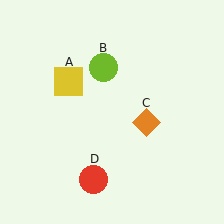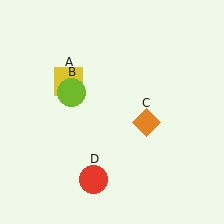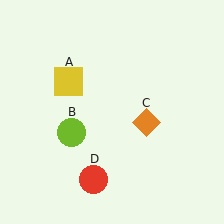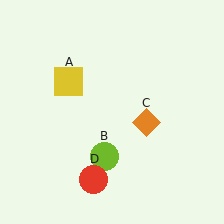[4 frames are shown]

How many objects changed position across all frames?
1 object changed position: lime circle (object B).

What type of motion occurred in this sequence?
The lime circle (object B) rotated counterclockwise around the center of the scene.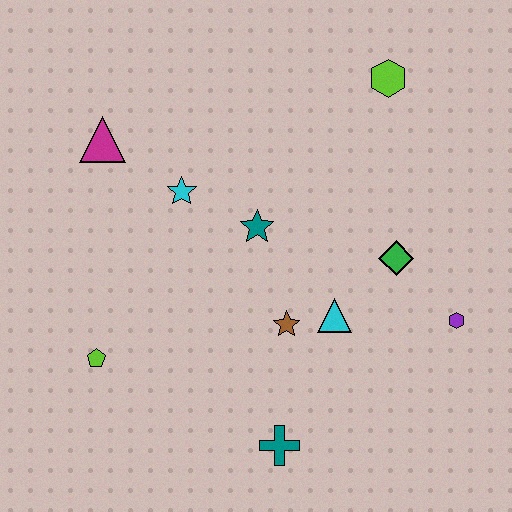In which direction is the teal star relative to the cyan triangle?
The teal star is above the cyan triangle.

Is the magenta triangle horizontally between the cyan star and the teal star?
No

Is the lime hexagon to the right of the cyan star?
Yes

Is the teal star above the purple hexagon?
Yes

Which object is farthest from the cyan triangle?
The magenta triangle is farthest from the cyan triangle.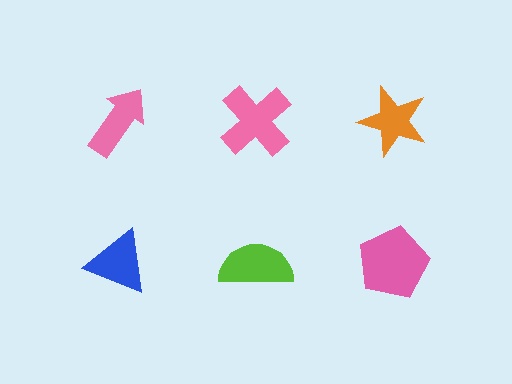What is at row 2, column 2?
A lime semicircle.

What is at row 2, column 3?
A pink pentagon.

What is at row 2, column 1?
A blue triangle.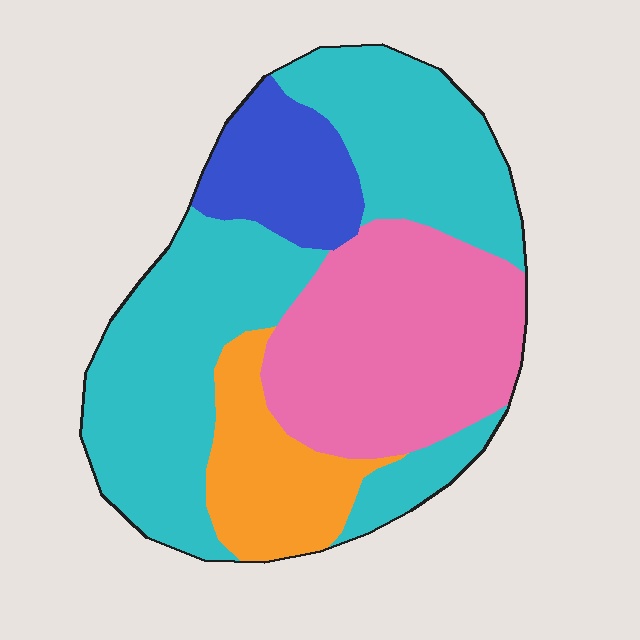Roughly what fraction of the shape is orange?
Orange takes up about one eighth (1/8) of the shape.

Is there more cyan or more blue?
Cyan.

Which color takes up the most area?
Cyan, at roughly 45%.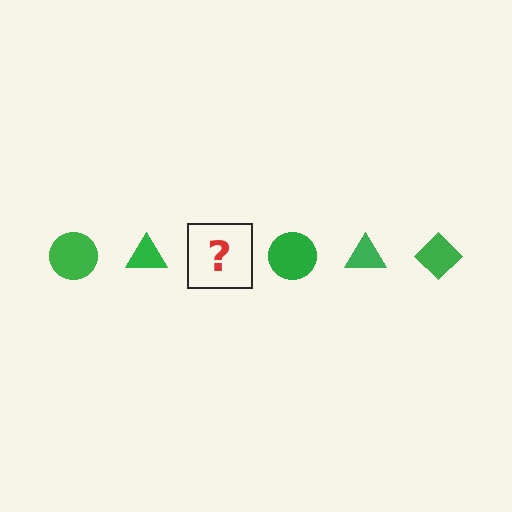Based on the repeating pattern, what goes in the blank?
The blank should be a green diamond.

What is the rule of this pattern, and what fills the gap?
The rule is that the pattern cycles through circle, triangle, diamond shapes in green. The gap should be filled with a green diamond.